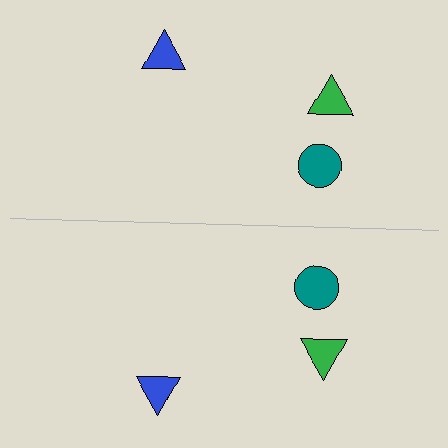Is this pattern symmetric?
Yes, this pattern has bilateral (reflection) symmetry.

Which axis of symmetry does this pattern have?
The pattern has a horizontal axis of symmetry running through the center of the image.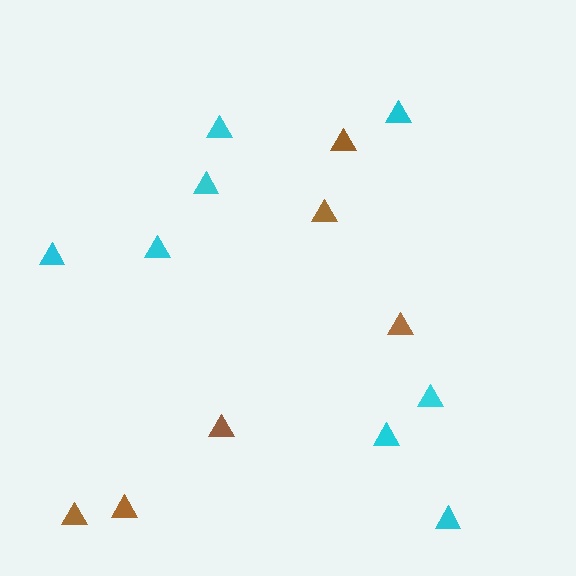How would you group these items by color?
There are 2 groups: one group of brown triangles (6) and one group of cyan triangles (8).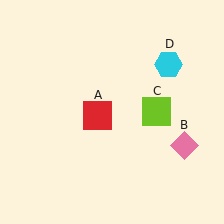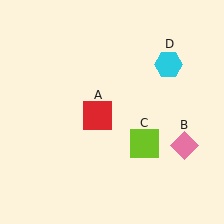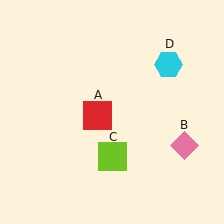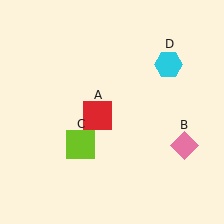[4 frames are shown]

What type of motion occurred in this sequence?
The lime square (object C) rotated clockwise around the center of the scene.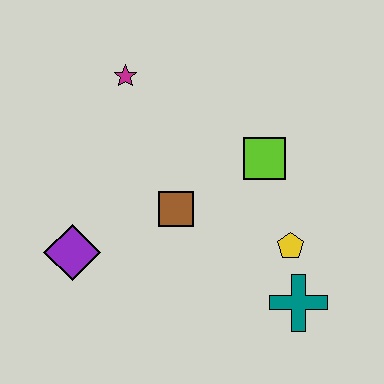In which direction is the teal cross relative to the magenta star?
The teal cross is below the magenta star.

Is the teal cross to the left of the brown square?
No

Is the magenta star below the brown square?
No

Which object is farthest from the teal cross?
The magenta star is farthest from the teal cross.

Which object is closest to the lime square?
The yellow pentagon is closest to the lime square.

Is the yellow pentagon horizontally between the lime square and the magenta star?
No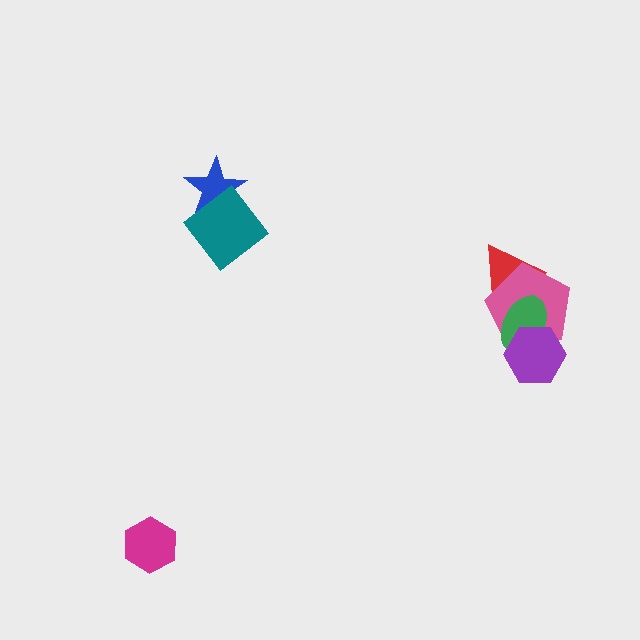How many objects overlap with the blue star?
1 object overlaps with the blue star.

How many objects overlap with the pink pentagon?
3 objects overlap with the pink pentagon.